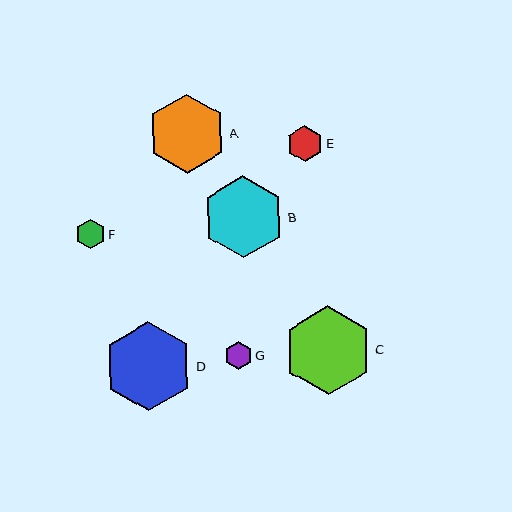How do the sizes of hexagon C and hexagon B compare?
Hexagon C and hexagon B are approximately the same size.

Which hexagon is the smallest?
Hexagon G is the smallest with a size of approximately 28 pixels.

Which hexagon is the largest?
Hexagon D is the largest with a size of approximately 89 pixels.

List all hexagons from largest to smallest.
From largest to smallest: D, C, B, A, E, F, G.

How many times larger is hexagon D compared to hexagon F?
Hexagon D is approximately 3.0 times the size of hexagon F.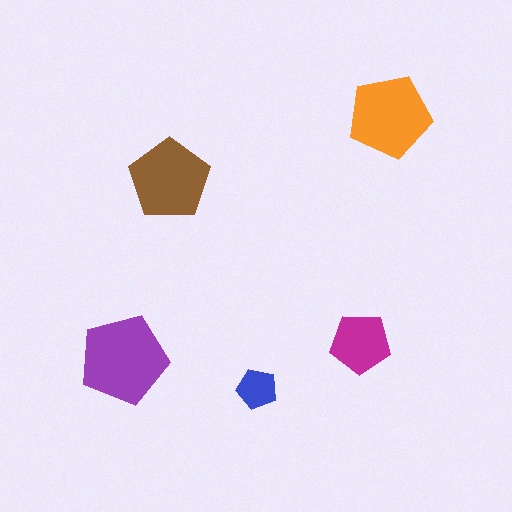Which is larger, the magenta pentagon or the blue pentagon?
The magenta one.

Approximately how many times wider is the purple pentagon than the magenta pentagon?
About 1.5 times wider.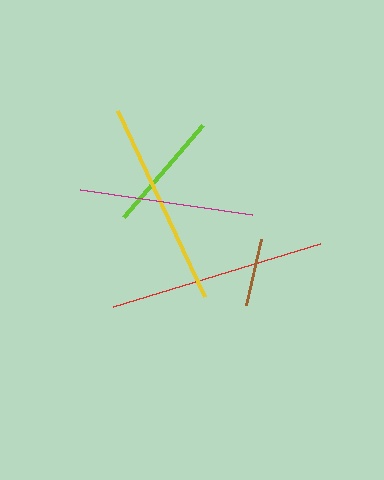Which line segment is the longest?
The red line is the longest at approximately 216 pixels.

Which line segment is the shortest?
The brown line is the shortest at approximately 68 pixels.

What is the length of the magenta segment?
The magenta segment is approximately 173 pixels long.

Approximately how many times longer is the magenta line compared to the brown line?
The magenta line is approximately 2.6 times the length of the brown line.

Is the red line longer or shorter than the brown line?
The red line is longer than the brown line.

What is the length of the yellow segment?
The yellow segment is approximately 206 pixels long.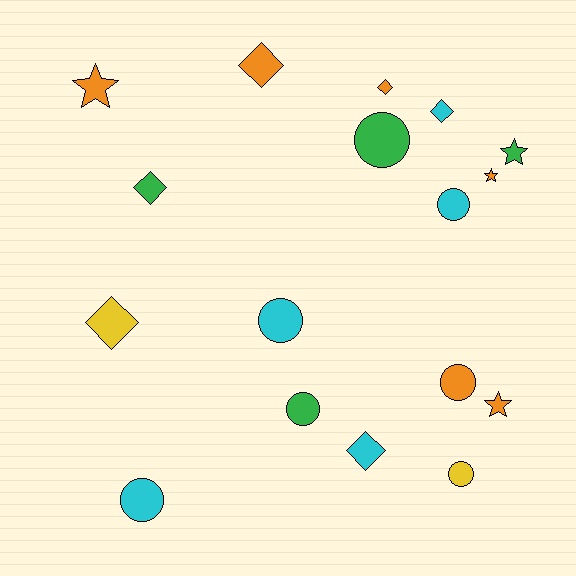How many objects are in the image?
There are 17 objects.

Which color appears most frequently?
Orange, with 6 objects.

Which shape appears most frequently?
Circle, with 7 objects.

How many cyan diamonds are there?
There are 2 cyan diamonds.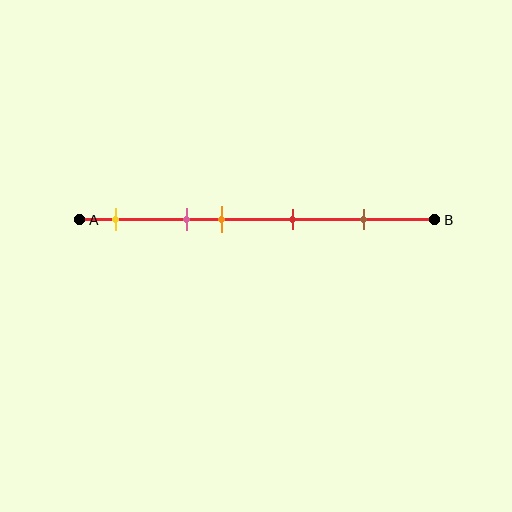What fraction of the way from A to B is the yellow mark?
The yellow mark is approximately 10% (0.1) of the way from A to B.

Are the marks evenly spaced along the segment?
No, the marks are not evenly spaced.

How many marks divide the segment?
There are 5 marks dividing the segment.